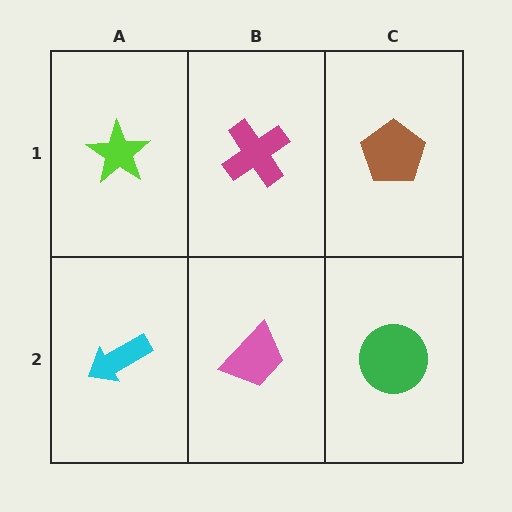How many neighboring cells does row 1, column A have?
2.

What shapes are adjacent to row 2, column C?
A brown pentagon (row 1, column C), a pink trapezoid (row 2, column B).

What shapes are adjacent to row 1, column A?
A cyan arrow (row 2, column A), a magenta cross (row 1, column B).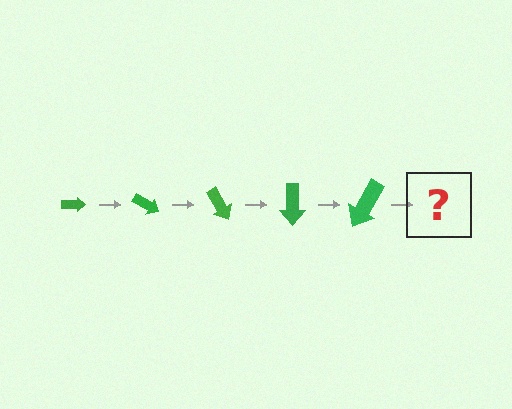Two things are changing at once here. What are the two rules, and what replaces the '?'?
The two rules are that the arrow grows larger each step and it rotates 30 degrees each step. The '?' should be an arrow, larger than the previous one and rotated 150 degrees from the start.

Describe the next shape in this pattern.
It should be an arrow, larger than the previous one and rotated 150 degrees from the start.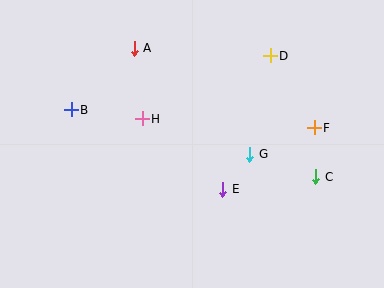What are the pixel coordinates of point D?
Point D is at (270, 56).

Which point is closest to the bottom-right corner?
Point C is closest to the bottom-right corner.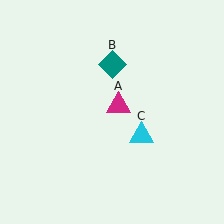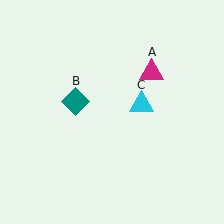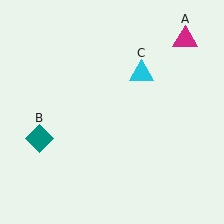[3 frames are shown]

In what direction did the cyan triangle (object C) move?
The cyan triangle (object C) moved up.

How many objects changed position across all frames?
3 objects changed position: magenta triangle (object A), teal diamond (object B), cyan triangle (object C).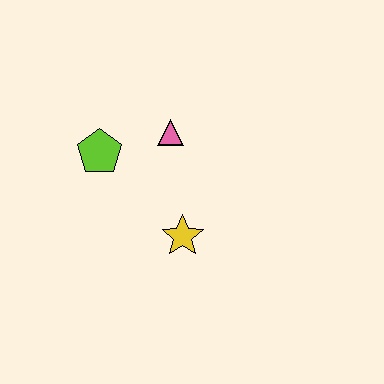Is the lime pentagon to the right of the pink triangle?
No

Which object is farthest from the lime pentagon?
The yellow star is farthest from the lime pentagon.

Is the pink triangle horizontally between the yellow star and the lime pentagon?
Yes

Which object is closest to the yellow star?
The pink triangle is closest to the yellow star.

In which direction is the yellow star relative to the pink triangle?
The yellow star is below the pink triangle.